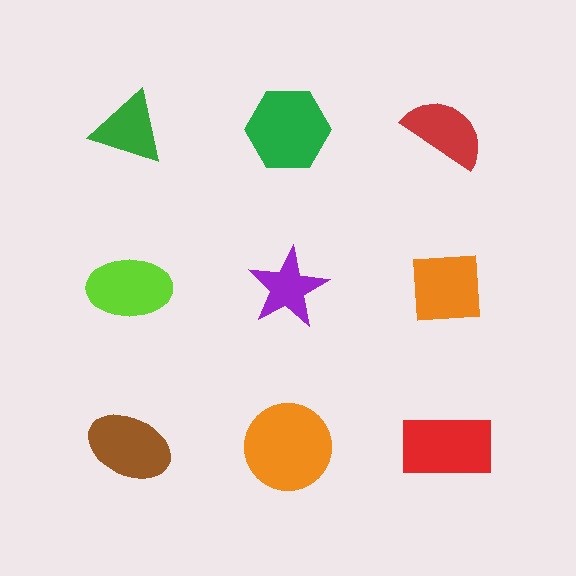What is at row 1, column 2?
A green hexagon.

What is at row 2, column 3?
An orange square.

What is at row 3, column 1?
A brown ellipse.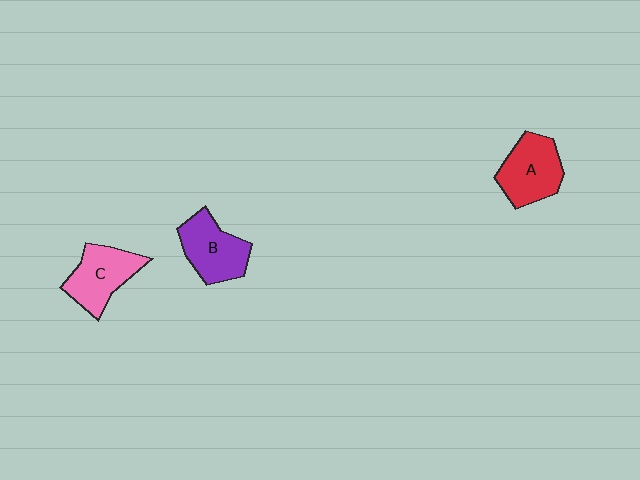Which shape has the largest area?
Shape A (red).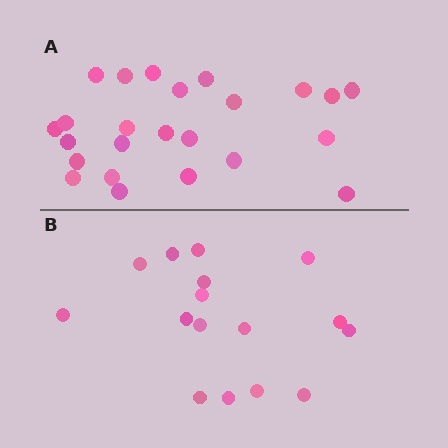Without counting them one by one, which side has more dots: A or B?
Region A (the top region) has more dots.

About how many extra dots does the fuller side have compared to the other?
Region A has roughly 8 or so more dots than region B.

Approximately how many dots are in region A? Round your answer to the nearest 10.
About 20 dots. (The exact count is 24, which rounds to 20.)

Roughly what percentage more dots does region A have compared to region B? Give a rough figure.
About 50% more.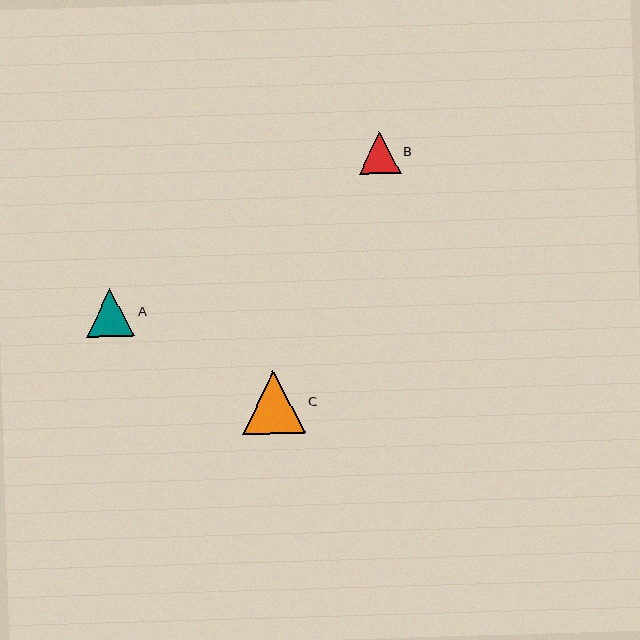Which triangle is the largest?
Triangle C is the largest with a size of approximately 63 pixels.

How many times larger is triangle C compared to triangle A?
Triangle C is approximately 1.3 times the size of triangle A.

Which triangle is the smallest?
Triangle B is the smallest with a size of approximately 42 pixels.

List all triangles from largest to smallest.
From largest to smallest: C, A, B.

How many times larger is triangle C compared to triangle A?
Triangle C is approximately 1.3 times the size of triangle A.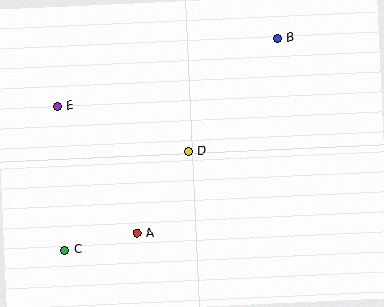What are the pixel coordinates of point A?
Point A is at (137, 233).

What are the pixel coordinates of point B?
Point B is at (277, 38).